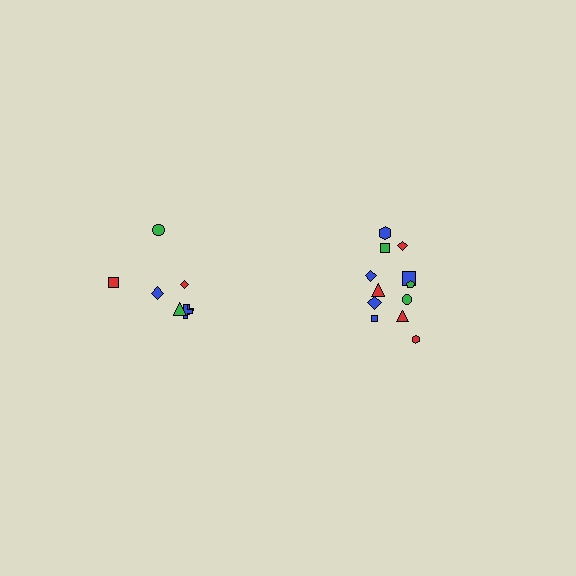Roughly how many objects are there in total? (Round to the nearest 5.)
Roughly 20 objects in total.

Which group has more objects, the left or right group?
The right group.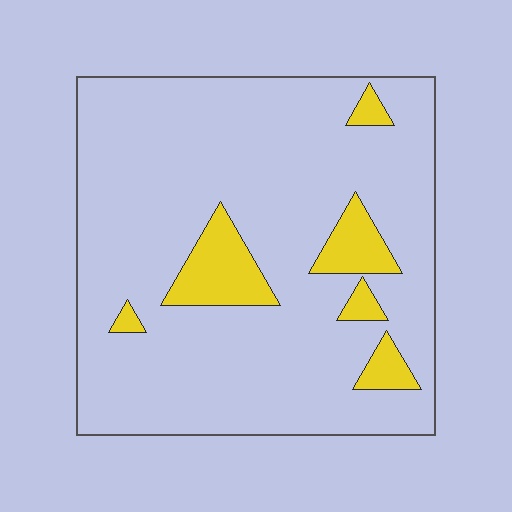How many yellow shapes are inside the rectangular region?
6.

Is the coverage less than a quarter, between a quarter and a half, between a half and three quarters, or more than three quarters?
Less than a quarter.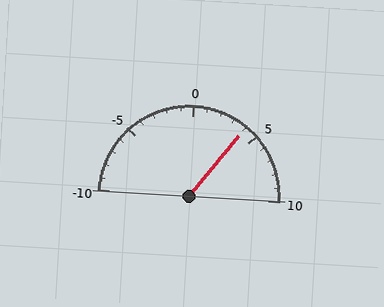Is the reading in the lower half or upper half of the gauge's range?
The reading is in the upper half of the range (-10 to 10).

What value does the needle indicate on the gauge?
The needle indicates approximately 4.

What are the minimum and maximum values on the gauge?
The gauge ranges from -10 to 10.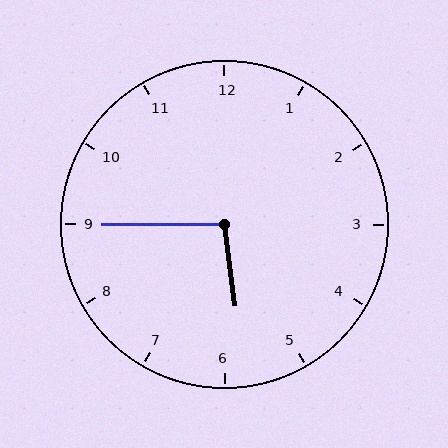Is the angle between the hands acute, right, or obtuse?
It is obtuse.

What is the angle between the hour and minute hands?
Approximately 98 degrees.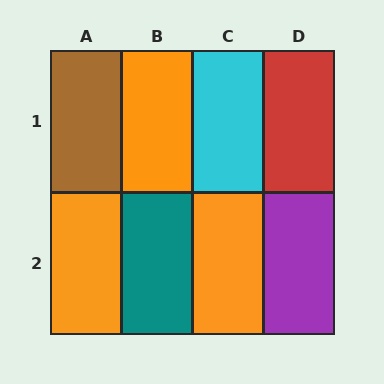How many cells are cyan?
1 cell is cyan.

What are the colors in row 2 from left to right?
Orange, teal, orange, purple.